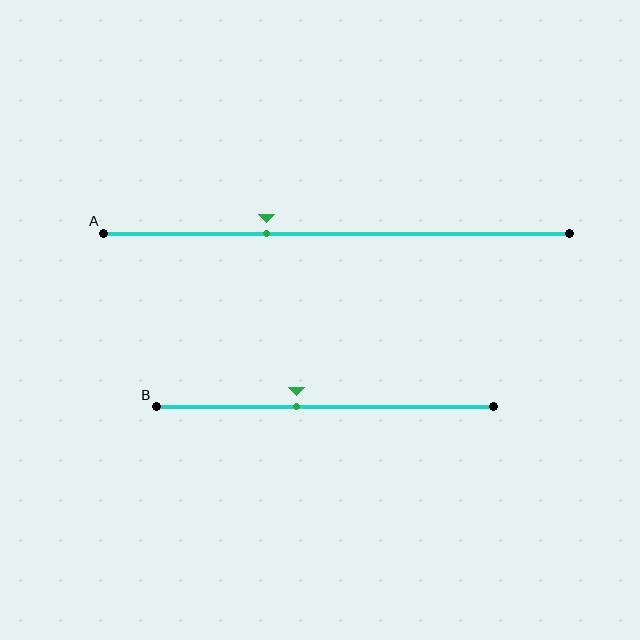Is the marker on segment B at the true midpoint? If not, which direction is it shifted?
No, the marker on segment B is shifted to the left by about 8% of the segment length.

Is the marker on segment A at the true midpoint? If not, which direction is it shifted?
No, the marker on segment A is shifted to the left by about 15% of the segment length.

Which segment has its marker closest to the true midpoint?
Segment B has its marker closest to the true midpoint.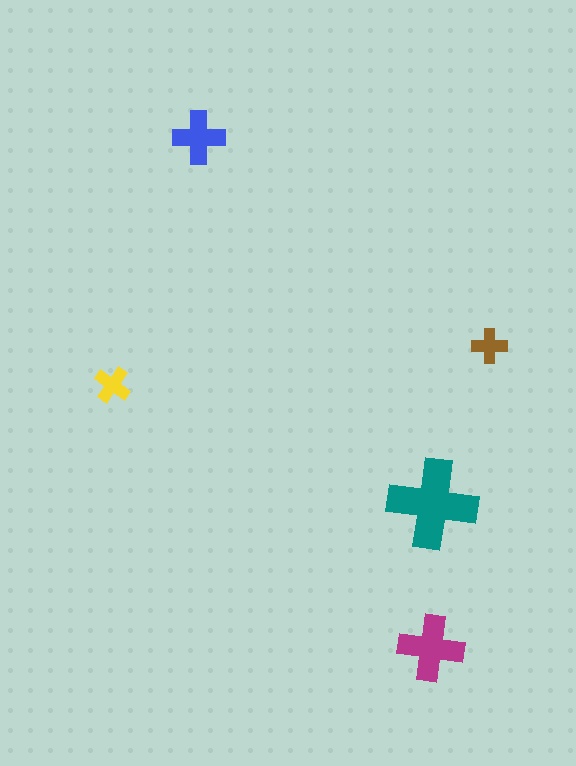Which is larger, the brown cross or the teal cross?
The teal one.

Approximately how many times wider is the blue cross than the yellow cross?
About 1.5 times wider.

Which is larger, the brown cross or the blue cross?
The blue one.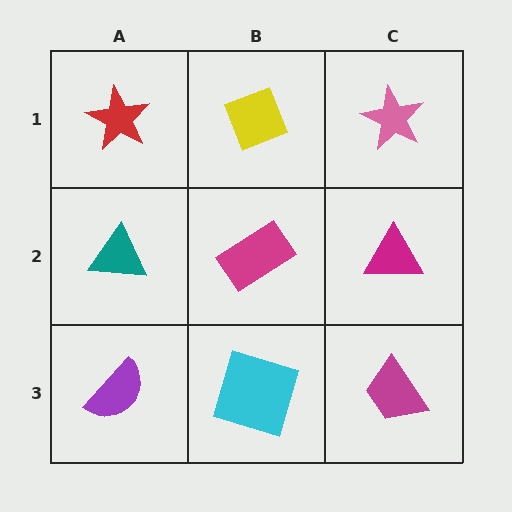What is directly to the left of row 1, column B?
A red star.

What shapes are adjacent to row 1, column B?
A magenta rectangle (row 2, column B), a red star (row 1, column A), a pink star (row 1, column C).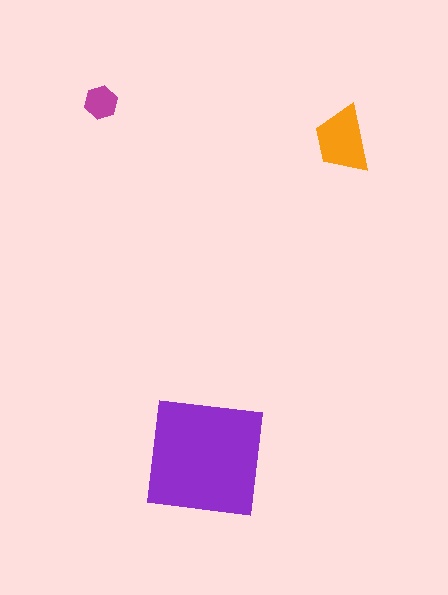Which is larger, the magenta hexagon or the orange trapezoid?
The orange trapezoid.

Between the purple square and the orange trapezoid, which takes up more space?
The purple square.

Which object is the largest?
The purple square.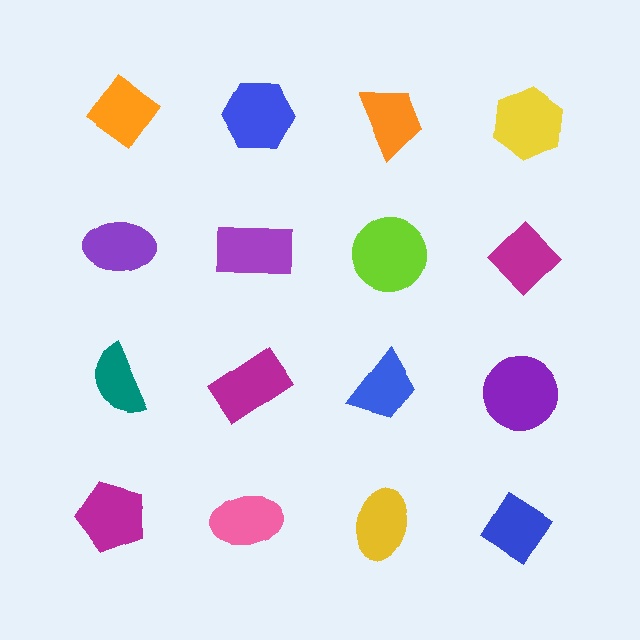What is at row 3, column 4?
A purple circle.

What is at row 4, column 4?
A blue diamond.